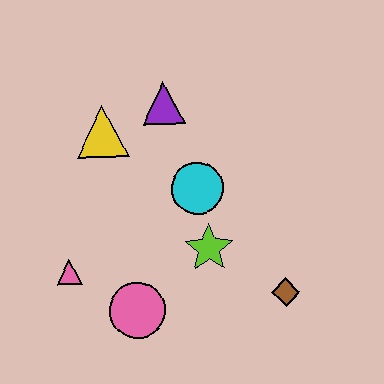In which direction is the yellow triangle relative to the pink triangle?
The yellow triangle is above the pink triangle.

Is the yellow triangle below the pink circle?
No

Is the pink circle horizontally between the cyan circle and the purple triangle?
No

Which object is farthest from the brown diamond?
The yellow triangle is farthest from the brown diamond.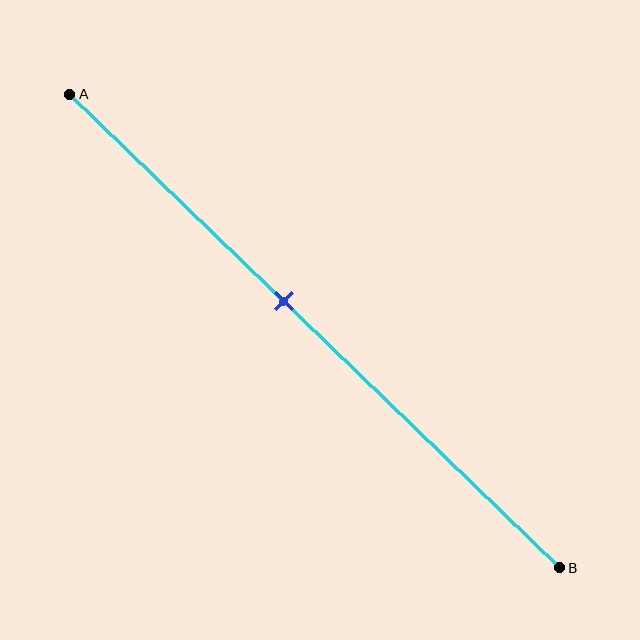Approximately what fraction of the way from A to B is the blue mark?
The blue mark is approximately 45% of the way from A to B.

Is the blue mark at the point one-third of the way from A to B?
No, the mark is at about 45% from A, not at the 33% one-third point.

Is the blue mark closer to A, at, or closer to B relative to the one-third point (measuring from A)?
The blue mark is closer to point B than the one-third point of segment AB.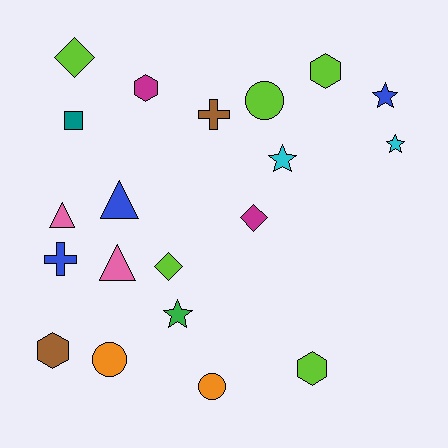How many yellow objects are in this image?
There are no yellow objects.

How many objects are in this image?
There are 20 objects.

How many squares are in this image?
There is 1 square.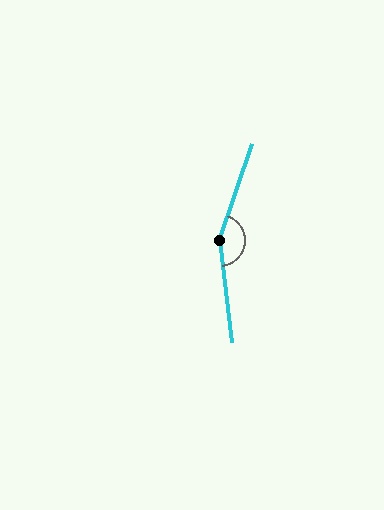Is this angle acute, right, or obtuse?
It is obtuse.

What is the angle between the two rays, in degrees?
Approximately 155 degrees.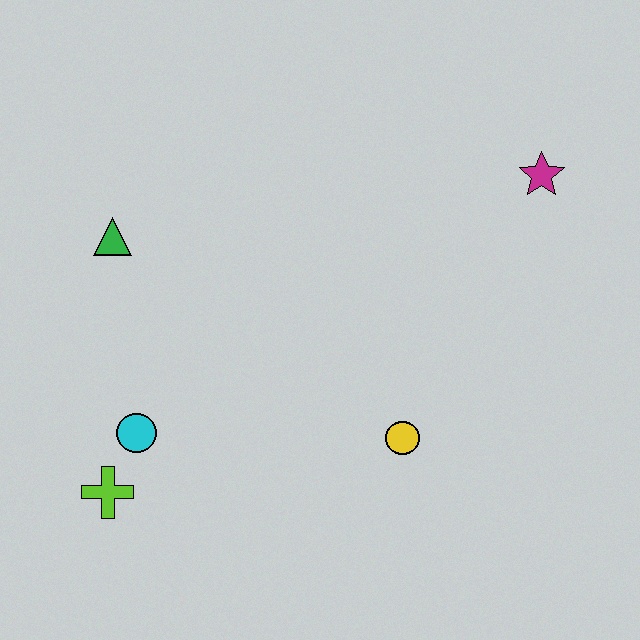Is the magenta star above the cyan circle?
Yes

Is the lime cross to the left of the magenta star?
Yes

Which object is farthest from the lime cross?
The magenta star is farthest from the lime cross.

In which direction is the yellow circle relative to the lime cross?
The yellow circle is to the right of the lime cross.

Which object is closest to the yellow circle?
The cyan circle is closest to the yellow circle.